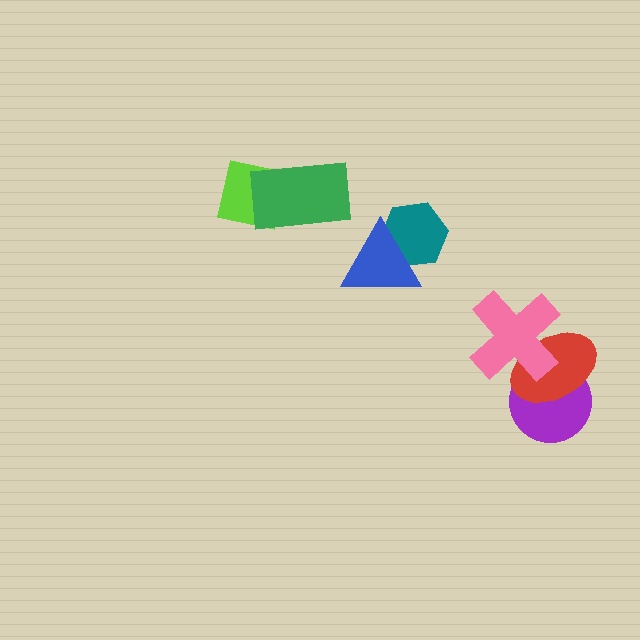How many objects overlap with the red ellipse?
2 objects overlap with the red ellipse.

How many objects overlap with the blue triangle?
1 object overlaps with the blue triangle.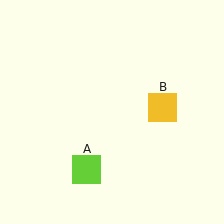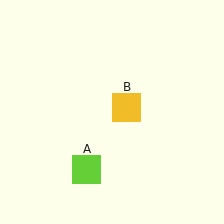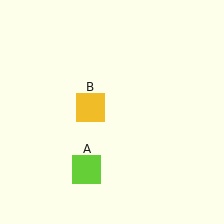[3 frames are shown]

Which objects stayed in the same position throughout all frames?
Lime square (object A) remained stationary.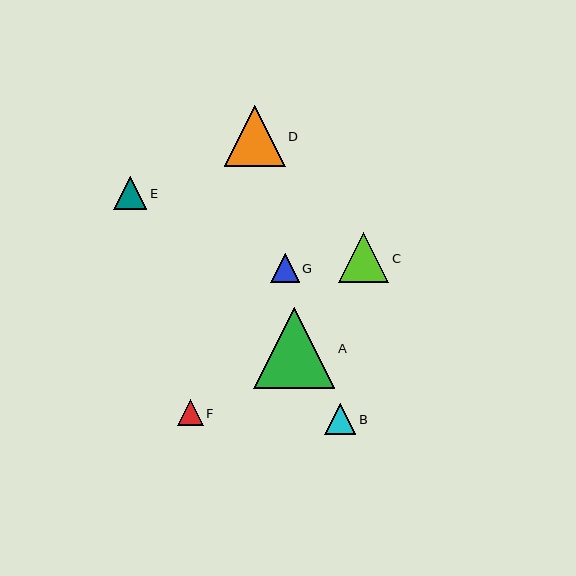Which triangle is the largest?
Triangle A is the largest with a size of approximately 81 pixels.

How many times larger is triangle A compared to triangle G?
Triangle A is approximately 2.8 times the size of triangle G.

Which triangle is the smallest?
Triangle F is the smallest with a size of approximately 26 pixels.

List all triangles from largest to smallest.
From largest to smallest: A, D, C, E, B, G, F.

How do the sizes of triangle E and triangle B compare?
Triangle E and triangle B are approximately the same size.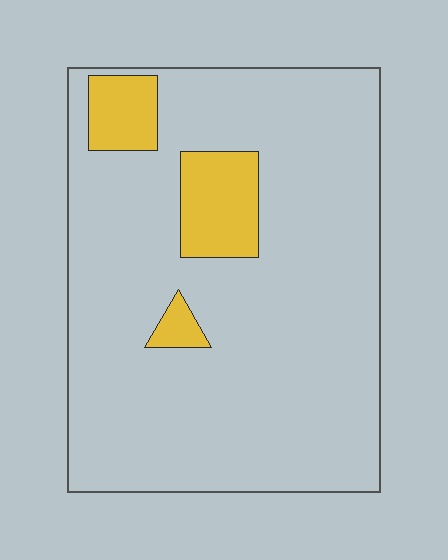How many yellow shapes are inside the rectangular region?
3.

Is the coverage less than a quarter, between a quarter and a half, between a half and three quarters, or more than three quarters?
Less than a quarter.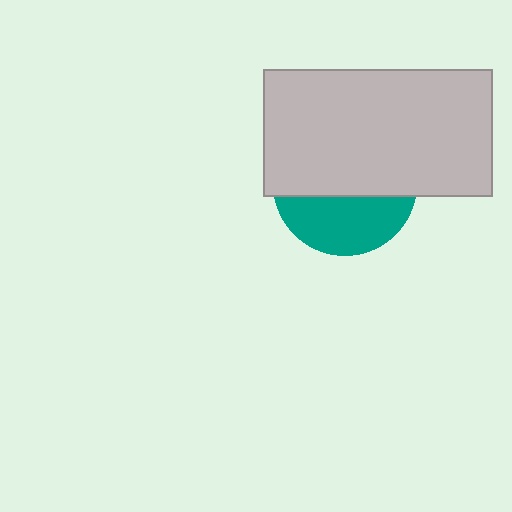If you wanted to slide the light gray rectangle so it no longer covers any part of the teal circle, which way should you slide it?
Slide it up — that is the most direct way to separate the two shapes.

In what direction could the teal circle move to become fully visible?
The teal circle could move down. That would shift it out from behind the light gray rectangle entirely.